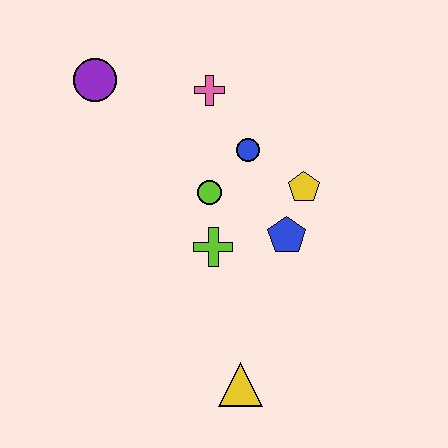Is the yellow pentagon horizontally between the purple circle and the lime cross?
No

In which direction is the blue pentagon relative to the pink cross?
The blue pentagon is below the pink cross.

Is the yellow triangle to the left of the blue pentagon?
Yes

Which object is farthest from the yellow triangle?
The purple circle is farthest from the yellow triangle.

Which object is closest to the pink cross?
The blue circle is closest to the pink cross.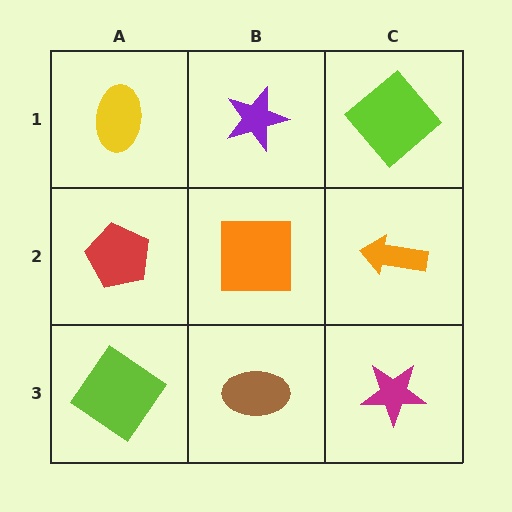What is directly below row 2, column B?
A brown ellipse.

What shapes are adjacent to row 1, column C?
An orange arrow (row 2, column C), a purple star (row 1, column B).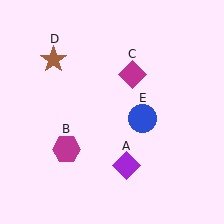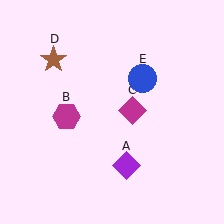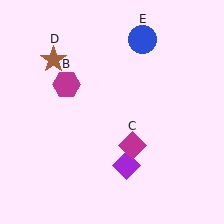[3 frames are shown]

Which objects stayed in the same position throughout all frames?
Purple diamond (object A) and brown star (object D) remained stationary.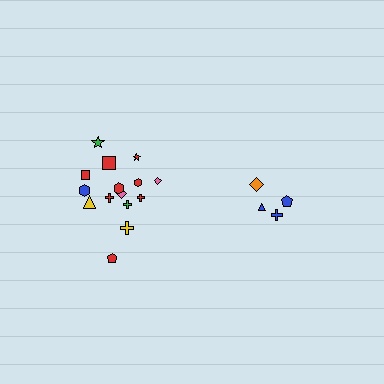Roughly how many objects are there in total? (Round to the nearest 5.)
Roughly 20 objects in total.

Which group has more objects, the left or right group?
The left group.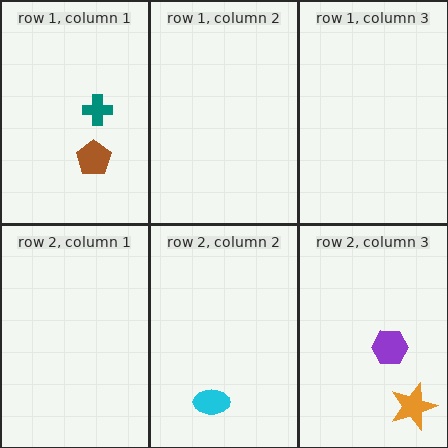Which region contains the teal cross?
The row 1, column 1 region.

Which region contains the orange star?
The row 2, column 3 region.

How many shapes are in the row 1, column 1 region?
2.